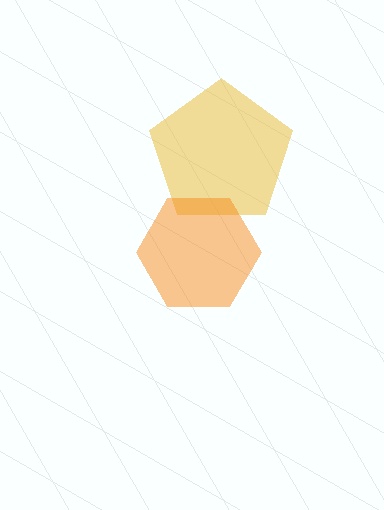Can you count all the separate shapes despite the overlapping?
Yes, there are 2 separate shapes.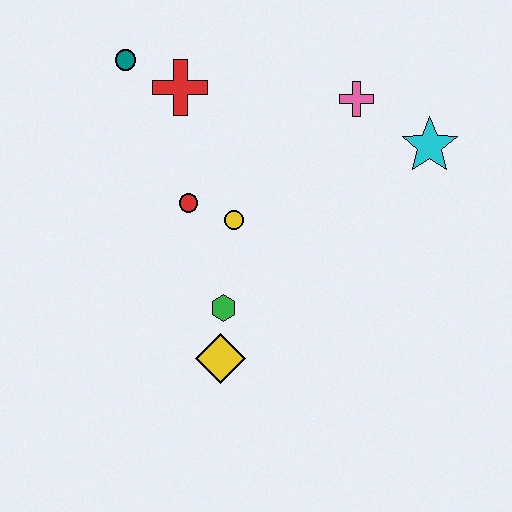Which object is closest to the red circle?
The yellow circle is closest to the red circle.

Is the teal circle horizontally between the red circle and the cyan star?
No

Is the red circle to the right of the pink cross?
No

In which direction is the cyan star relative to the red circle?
The cyan star is to the right of the red circle.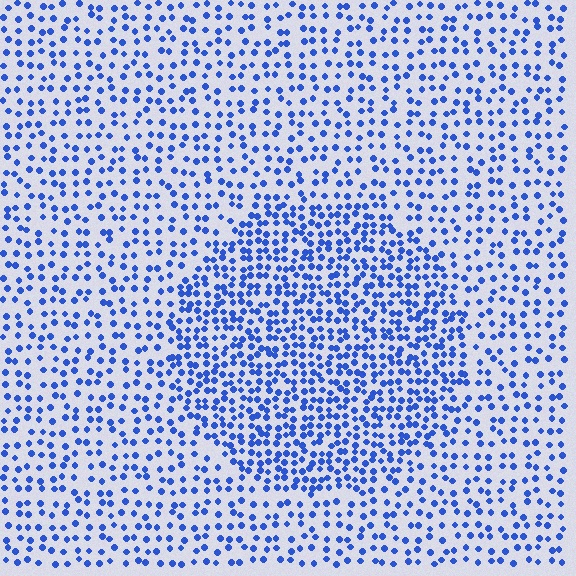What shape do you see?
I see a circle.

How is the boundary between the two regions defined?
The boundary is defined by a change in element density (approximately 1.8x ratio). All elements are the same color, size, and shape.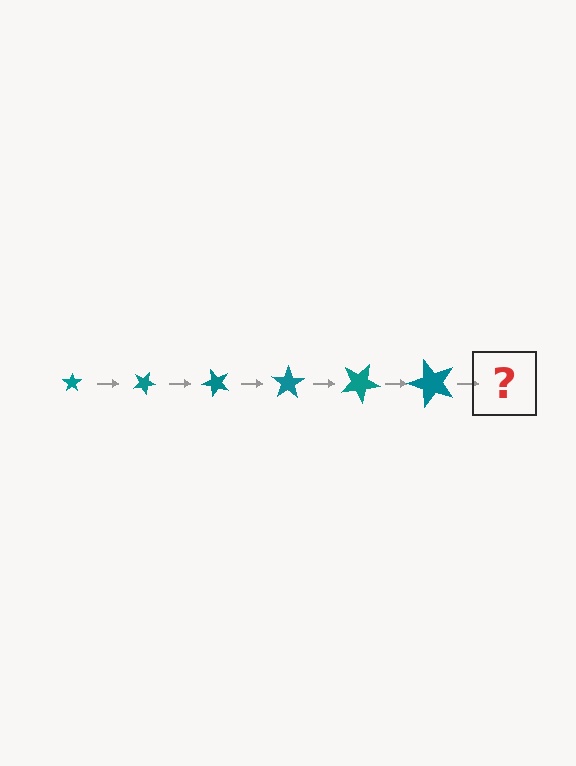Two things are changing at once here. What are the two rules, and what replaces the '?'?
The two rules are that the star grows larger each step and it rotates 25 degrees each step. The '?' should be a star, larger than the previous one and rotated 150 degrees from the start.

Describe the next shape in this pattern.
It should be a star, larger than the previous one and rotated 150 degrees from the start.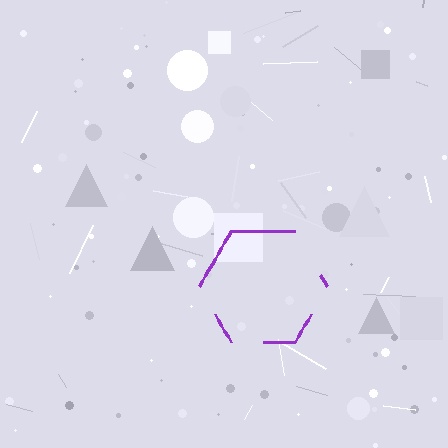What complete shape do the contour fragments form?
The contour fragments form a hexagon.